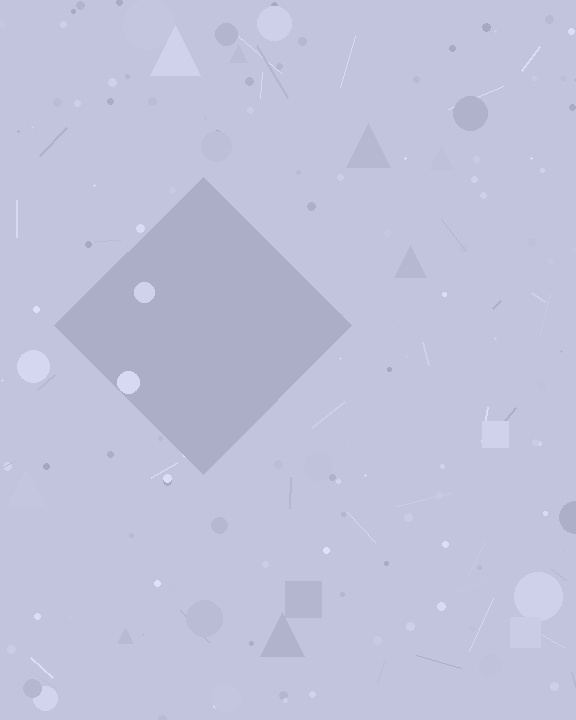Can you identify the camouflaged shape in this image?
The camouflaged shape is a diamond.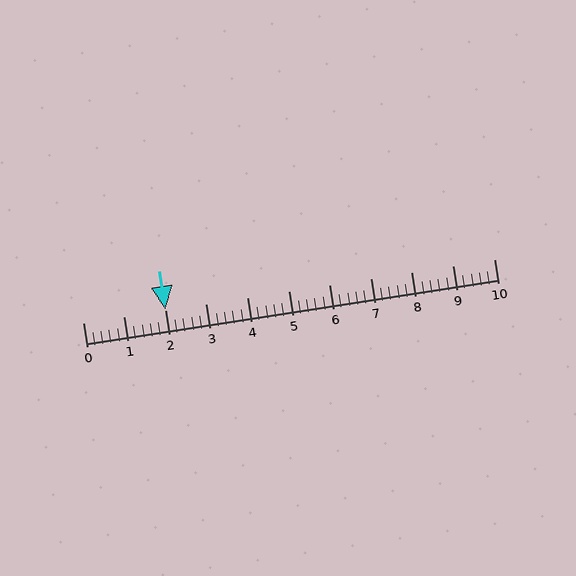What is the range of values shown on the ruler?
The ruler shows values from 0 to 10.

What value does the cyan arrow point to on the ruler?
The cyan arrow points to approximately 2.0.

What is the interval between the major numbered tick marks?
The major tick marks are spaced 1 units apart.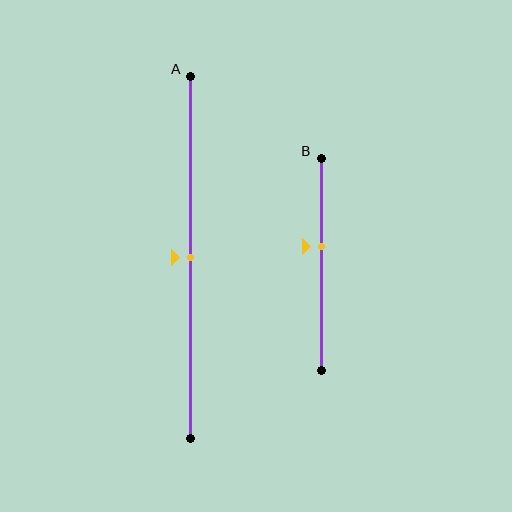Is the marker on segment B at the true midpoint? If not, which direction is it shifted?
No, the marker on segment B is shifted upward by about 8% of the segment length.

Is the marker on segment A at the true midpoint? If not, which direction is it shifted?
Yes, the marker on segment A is at the true midpoint.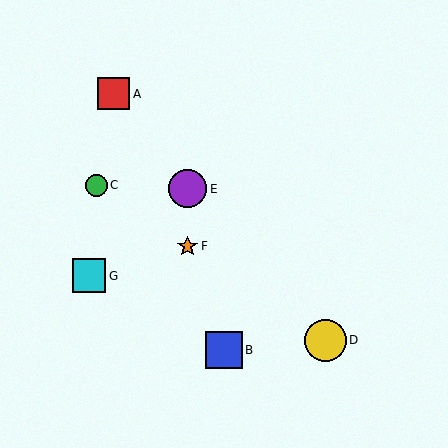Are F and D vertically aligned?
No, F is at x≈187 and D is at x≈325.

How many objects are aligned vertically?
2 objects (E, F) are aligned vertically.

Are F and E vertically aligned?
Yes, both are at x≈187.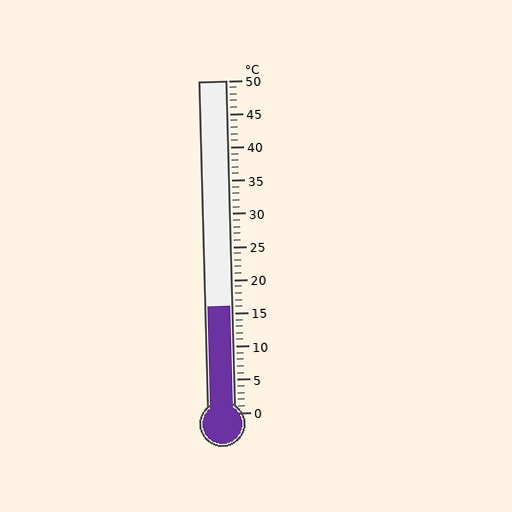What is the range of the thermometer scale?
The thermometer scale ranges from 0°C to 50°C.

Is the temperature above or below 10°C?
The temperature is above 10°C.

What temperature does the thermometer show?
The thermometer shows approximately 16°C.